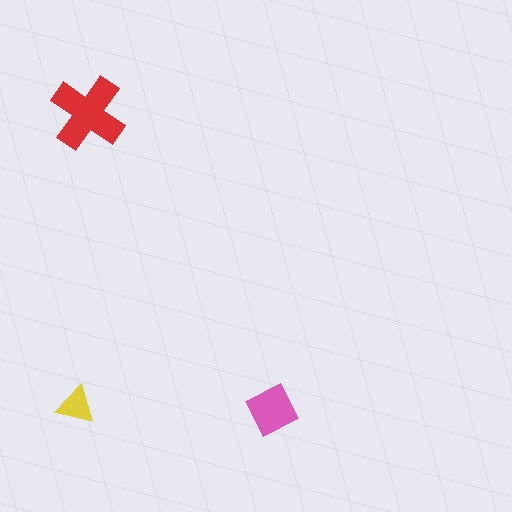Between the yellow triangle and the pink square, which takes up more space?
The pink square.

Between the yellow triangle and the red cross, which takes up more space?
The red cross.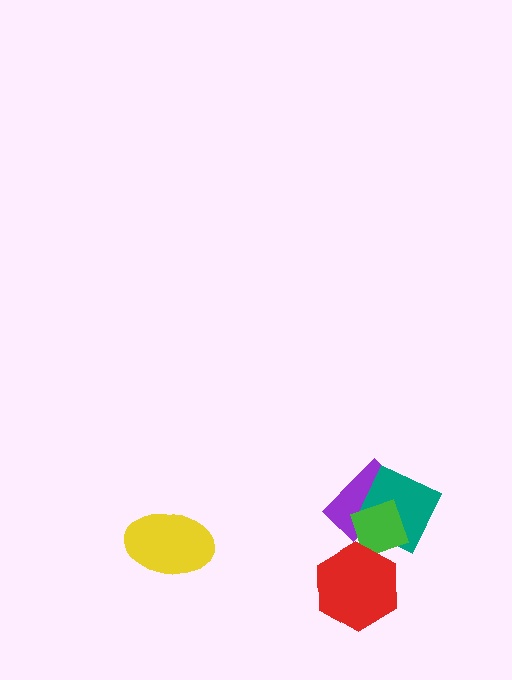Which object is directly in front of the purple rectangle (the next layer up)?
The teal square is directly in front of the purple rectangle.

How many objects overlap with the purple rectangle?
2 objects overlap with the purple rectangle.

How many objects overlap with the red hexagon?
1 object overlaps with the red hexagon.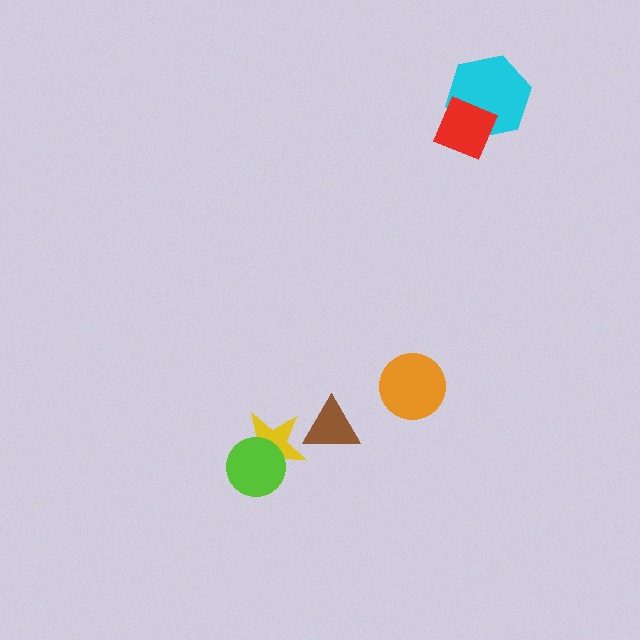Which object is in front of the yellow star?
The lime circle is in front of the yellow star.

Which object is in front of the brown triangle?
The yellow star is in front of the brown triangle.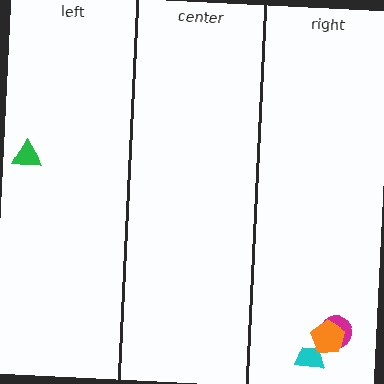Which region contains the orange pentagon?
The right region.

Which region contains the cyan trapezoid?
The right region.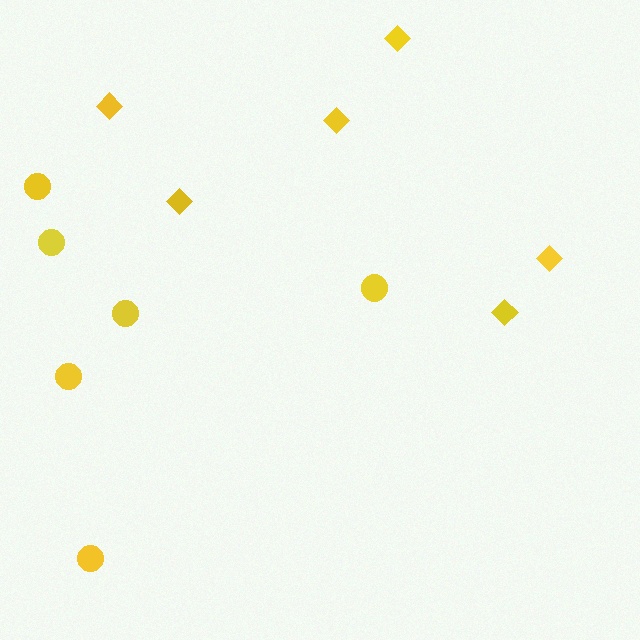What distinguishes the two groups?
There are 2 groups: one group of diamonds (6) and one group of circles (6).